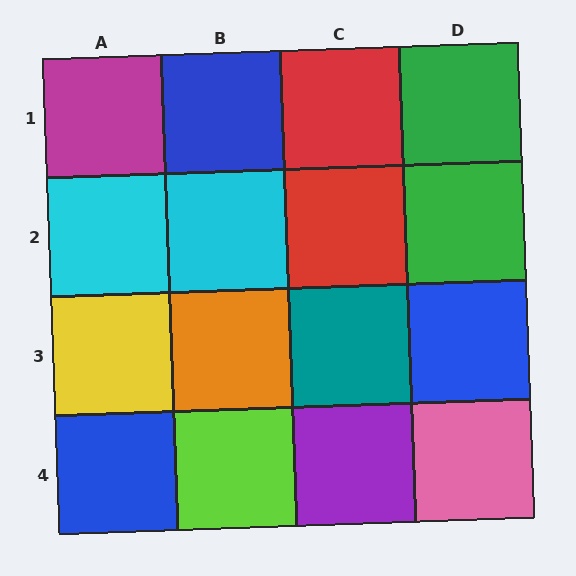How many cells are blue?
3 cells are blue.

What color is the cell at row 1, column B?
Blue.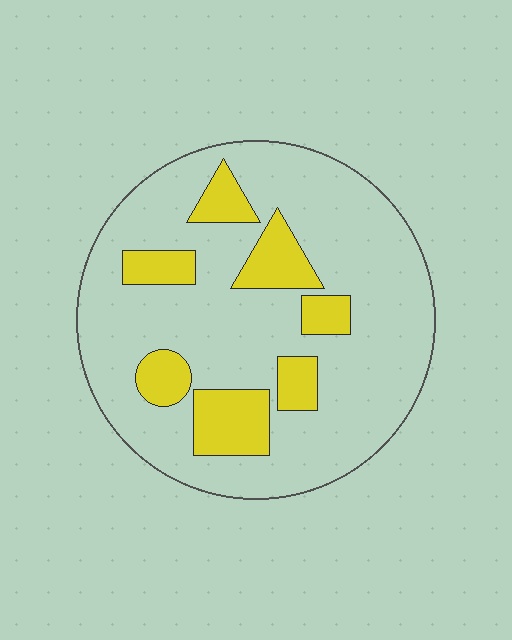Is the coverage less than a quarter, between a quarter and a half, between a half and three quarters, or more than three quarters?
Less than a quarter.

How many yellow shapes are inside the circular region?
7.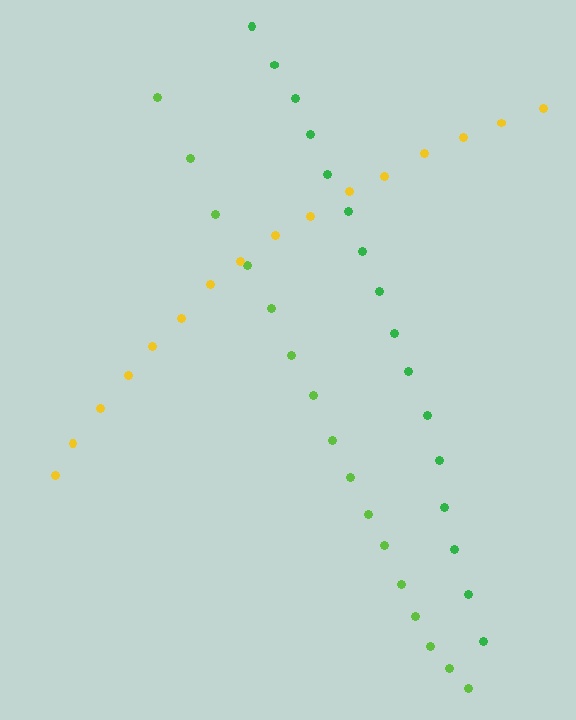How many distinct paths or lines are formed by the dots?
There are 3 distinct paths.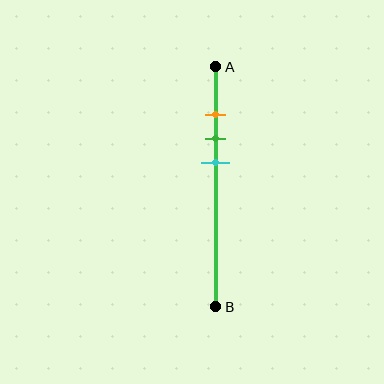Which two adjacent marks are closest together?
The orange and green marks are the closest adjacent pair.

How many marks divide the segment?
There are 3 marks dividing the segment.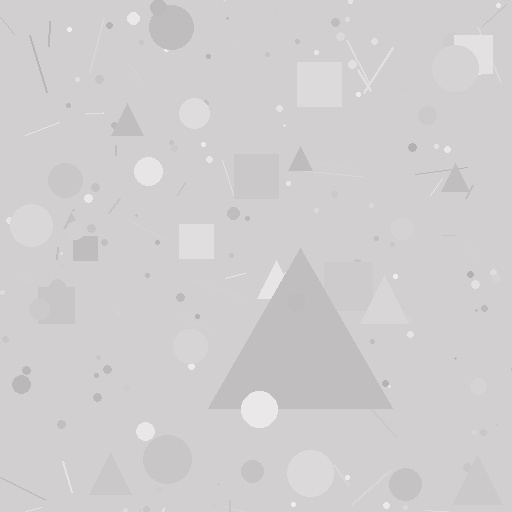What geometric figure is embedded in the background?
A triangle is embedded in the background.